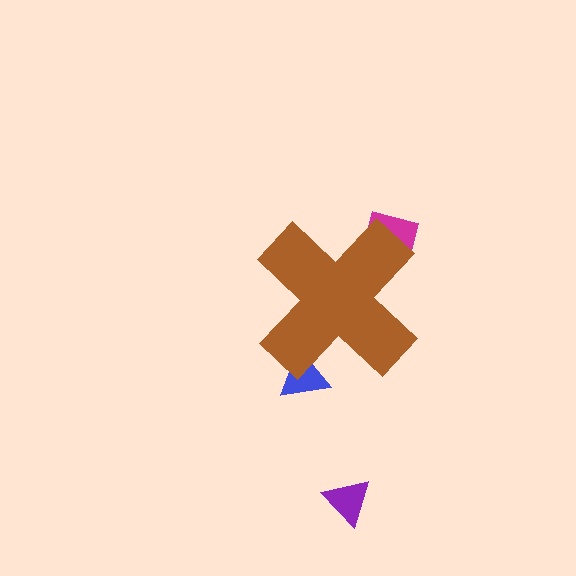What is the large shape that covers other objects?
A brown cross.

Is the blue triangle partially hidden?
Yes, the blue triangle is partially hidden behind the brown cross.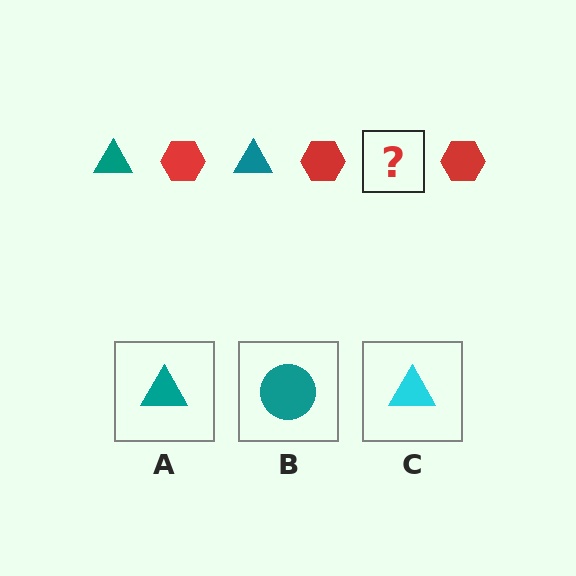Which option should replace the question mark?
Option A.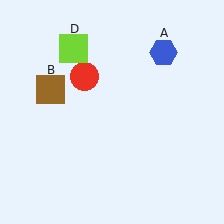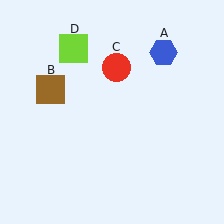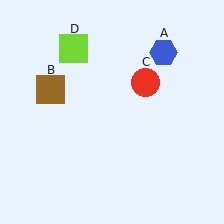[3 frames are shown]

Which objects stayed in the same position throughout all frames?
Blue hexagon (object A) and brown square (object B) and lime square (object D) remained stationary.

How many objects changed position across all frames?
1 object changed position: red circle (object C).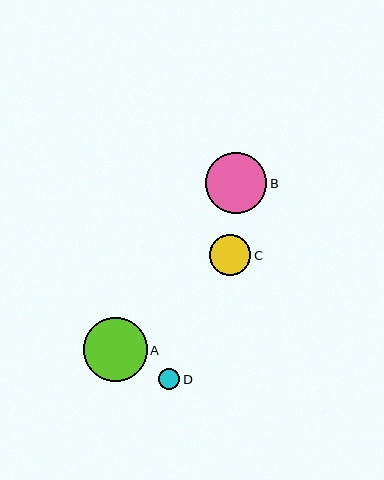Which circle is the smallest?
Circle D is the smallest with a size of approximately 21 pixels.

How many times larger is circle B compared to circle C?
Circle B is approximately 1.5 times the size of circle C.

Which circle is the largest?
Circle A is the largest with a size of approximately 64 pixels.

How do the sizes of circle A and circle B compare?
Circle A and circle B are approximately the same size.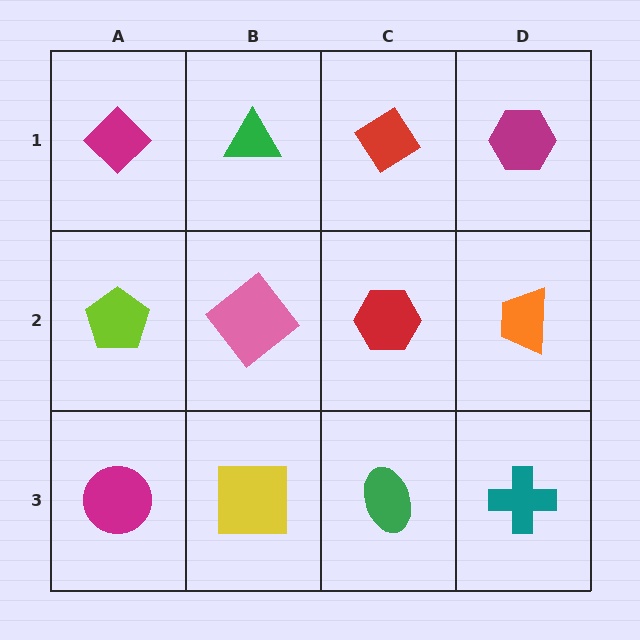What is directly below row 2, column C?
A green ellipse.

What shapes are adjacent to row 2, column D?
A magenta hexagon (row 1, column D), a teal cross (row 3, column D), a red hexagon (row 2, column C).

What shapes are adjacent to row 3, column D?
An orange trapezoid (row 2, column D), a green ellipse (row 3, column C).